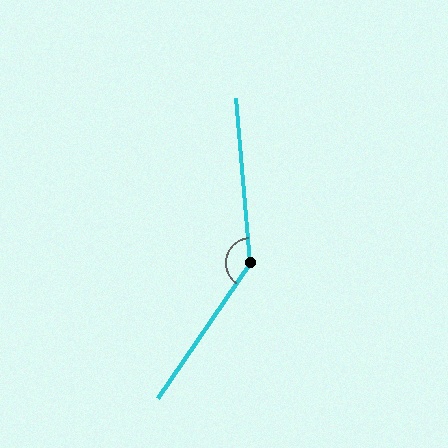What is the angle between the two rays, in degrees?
Approximately 141 degrees.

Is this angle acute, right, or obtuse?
It is obtuse.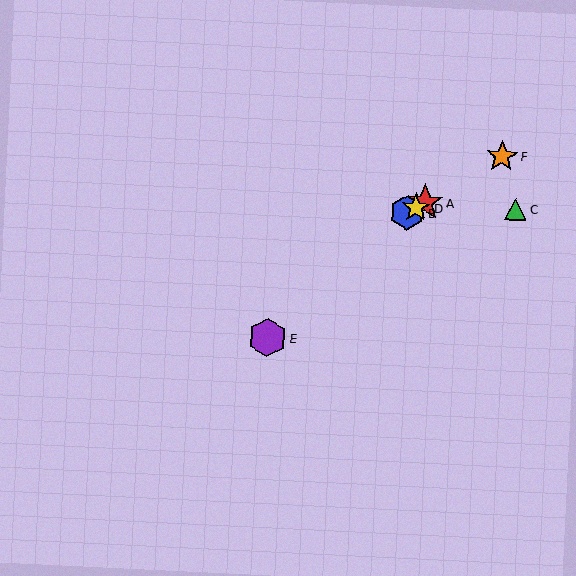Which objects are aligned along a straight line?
Objects A, B, D, F are aligned along a straight line.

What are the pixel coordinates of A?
Object A is at (425, 202).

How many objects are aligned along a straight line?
4 objects (A, B, D, F) are aligned along a straight line.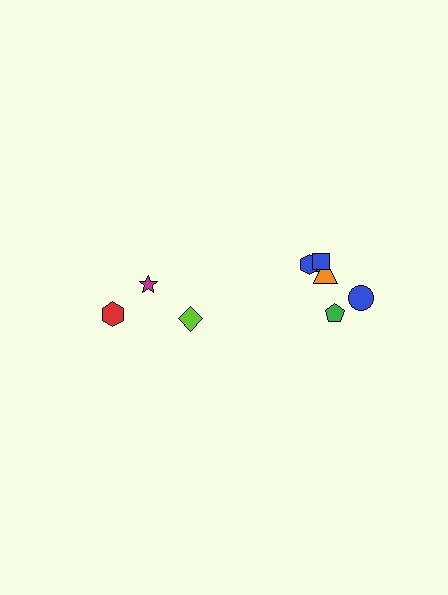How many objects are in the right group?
There are 6 objects.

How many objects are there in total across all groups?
There are 9 objects.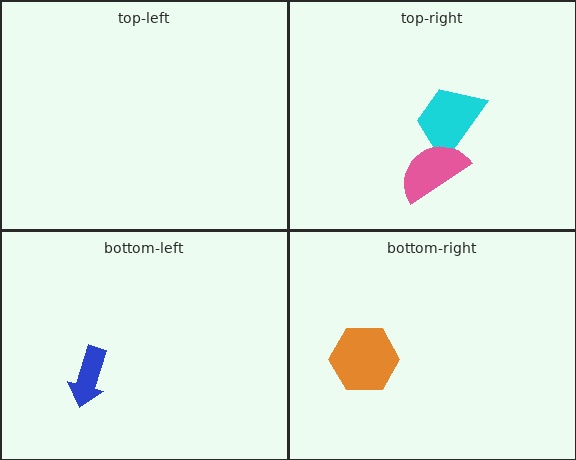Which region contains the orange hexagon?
The bottom-right region.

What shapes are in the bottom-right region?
The orange hexagon.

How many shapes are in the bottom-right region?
1.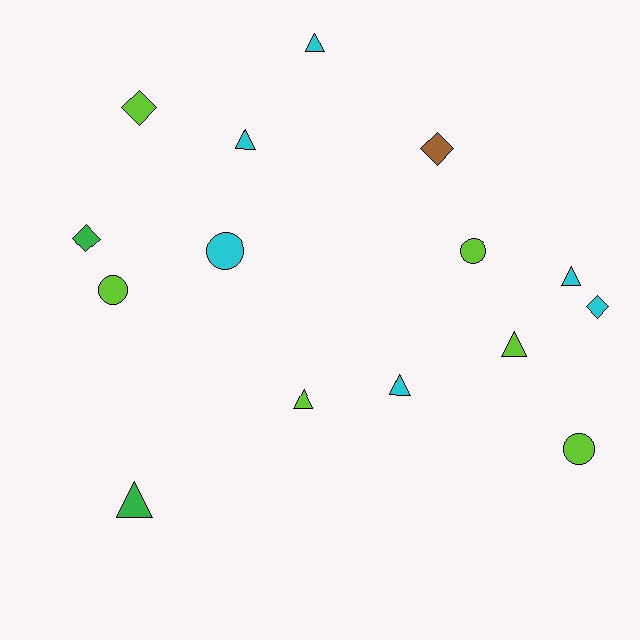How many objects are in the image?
There are 15 objects.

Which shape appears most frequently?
Triangle, with 7 objects.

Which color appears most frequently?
Lime, with 6 objects.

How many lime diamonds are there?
There is 1 lime diamond.